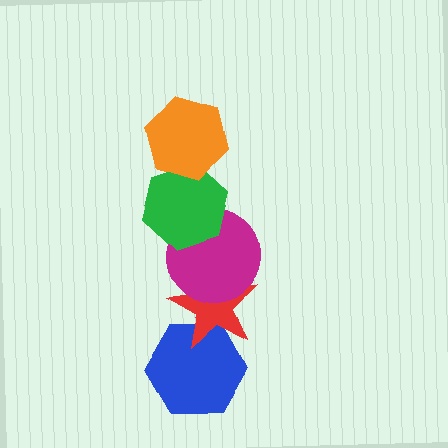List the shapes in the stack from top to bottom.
From top to bottom: the orange hexagon, the green hexagon, the magenta circle, the red star, the blue hexagon.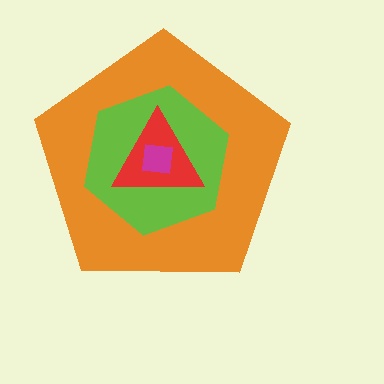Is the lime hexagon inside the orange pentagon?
Yes.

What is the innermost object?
The magenta square.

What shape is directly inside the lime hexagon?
The red triangle.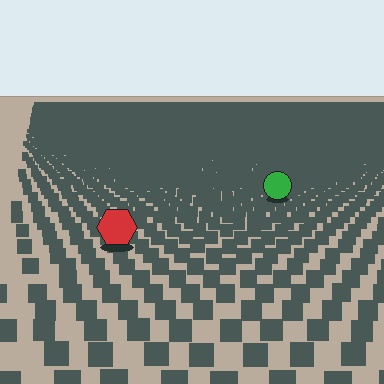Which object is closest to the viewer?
The red hexagon is closest. The texture marks near it are larger and more spread out.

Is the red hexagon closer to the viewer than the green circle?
Yes. The red hexagon is closer — you can tell from the texture gradient: the ground texture is coarser near it.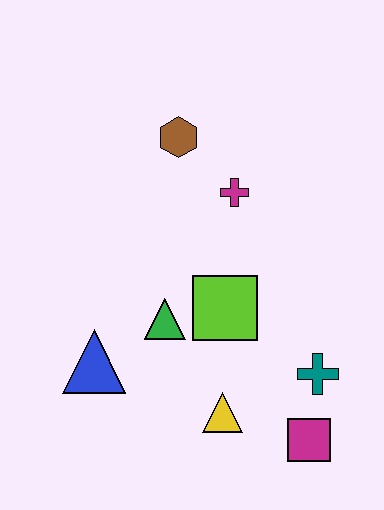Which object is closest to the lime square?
The green triangle is closest to the lime square.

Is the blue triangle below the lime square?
Yes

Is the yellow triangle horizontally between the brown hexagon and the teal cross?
Yes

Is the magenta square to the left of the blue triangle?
No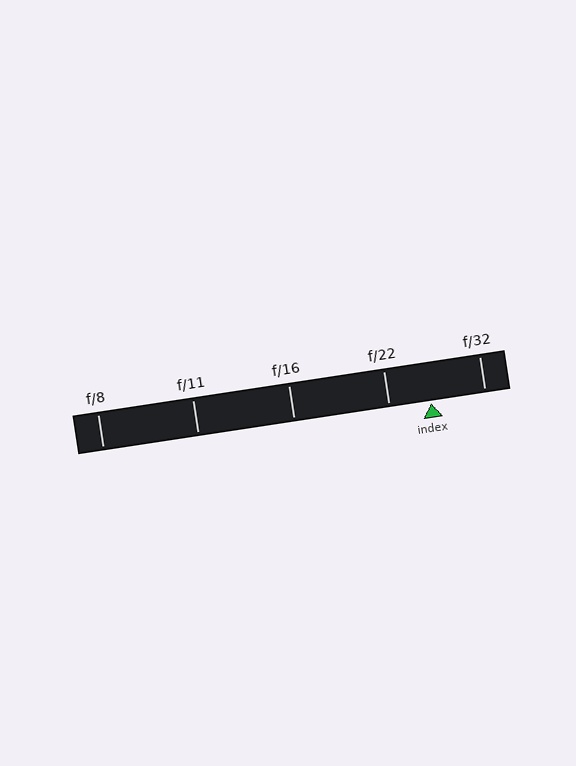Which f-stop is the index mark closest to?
The index mark is closest to f/22.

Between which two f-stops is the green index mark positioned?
The index mark is between f/22 and f/32.